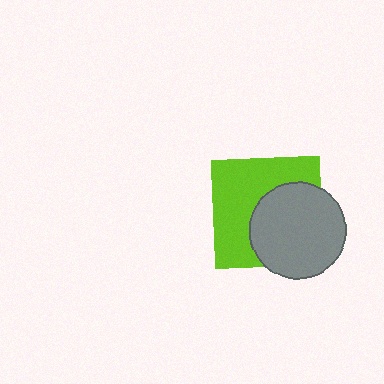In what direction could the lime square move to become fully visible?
The lime square could move toward the upper-left. That would shift it out from behind the gray circle entirely.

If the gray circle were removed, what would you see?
You would see the complete lime square.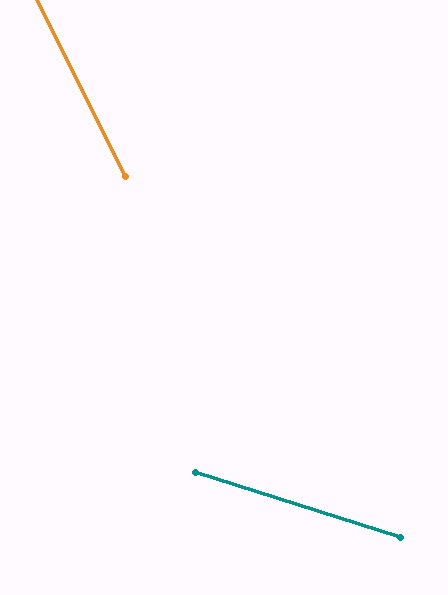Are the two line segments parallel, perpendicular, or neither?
Neither parallel nor perpendicular — they differ by about 46°.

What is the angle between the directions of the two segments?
Approximately 46 degrees.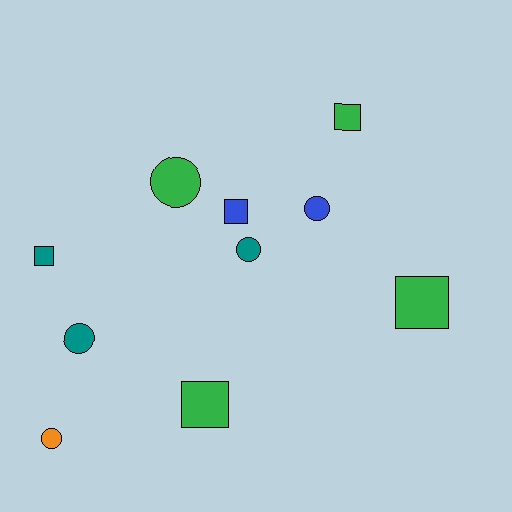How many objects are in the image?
There are 10 objects.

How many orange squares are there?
There are no orange squares.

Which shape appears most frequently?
Square, with 5 objects.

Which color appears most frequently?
Green, with 4 objects.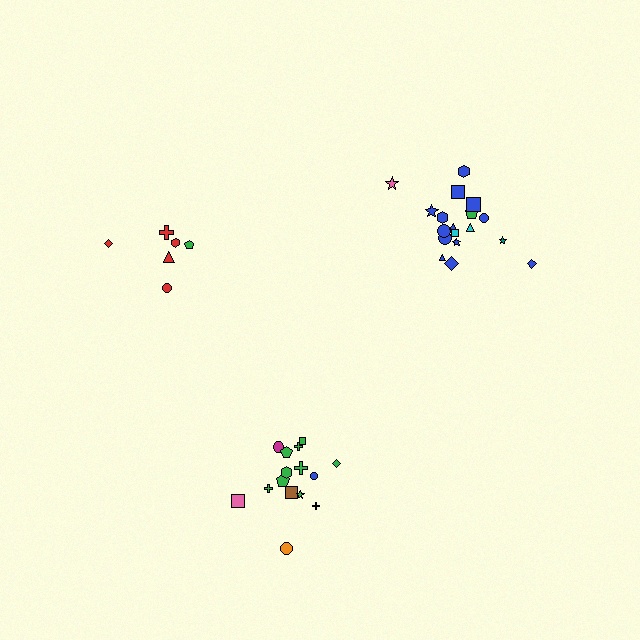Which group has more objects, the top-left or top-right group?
The top-right group.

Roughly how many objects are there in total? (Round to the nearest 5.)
Roughly 40 objects in total.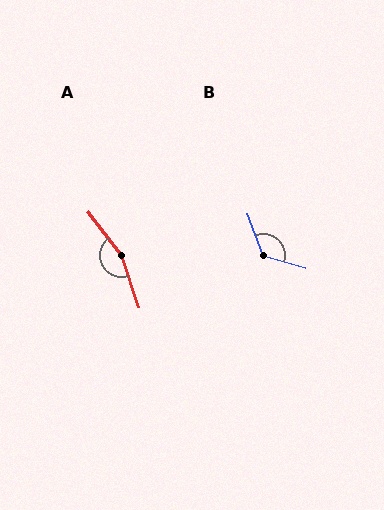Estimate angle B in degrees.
Approximately 127 degrees.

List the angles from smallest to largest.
B (127°), A (160°).